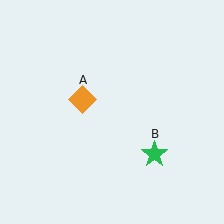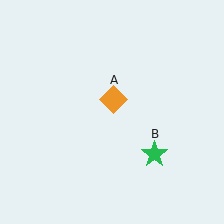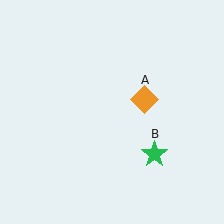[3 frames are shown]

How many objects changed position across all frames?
1 object changed position: orange diamond (object A).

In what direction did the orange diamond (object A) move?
The orange diamond (object A) moved right.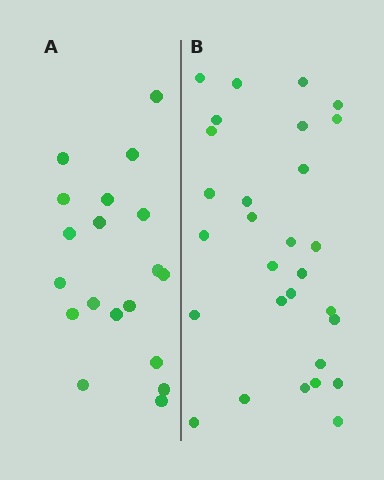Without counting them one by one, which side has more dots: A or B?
Region B (the right region) has more dots.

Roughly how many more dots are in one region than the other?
Region B has roughly 10 or so more dots than region A.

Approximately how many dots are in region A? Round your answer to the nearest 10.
About 20 dots. (The exact count is 19, which rounds to 20.)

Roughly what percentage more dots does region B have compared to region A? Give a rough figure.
About 55% more.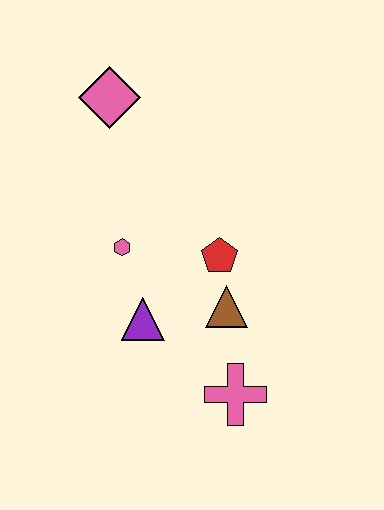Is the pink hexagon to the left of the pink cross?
Yes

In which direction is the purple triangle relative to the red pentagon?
The purple triangle is to the left of the red pentagon.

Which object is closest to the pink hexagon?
The purple triangle is closest to the pink hexagon.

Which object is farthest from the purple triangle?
The pink diamond is farthest from the purple triangle.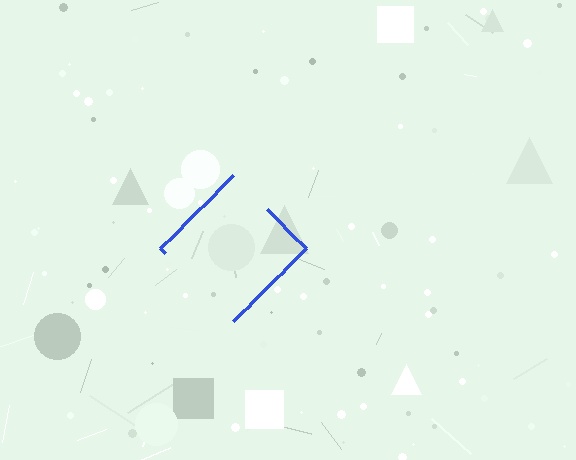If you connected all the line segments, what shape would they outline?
They would outline a diamond.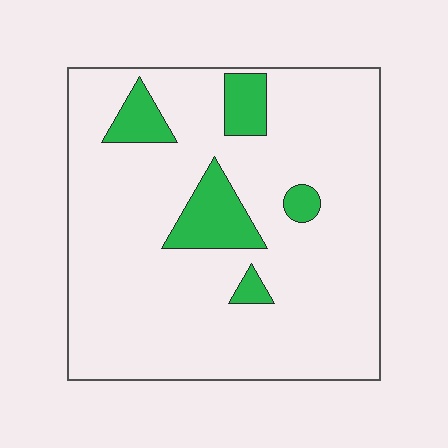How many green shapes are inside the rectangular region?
5.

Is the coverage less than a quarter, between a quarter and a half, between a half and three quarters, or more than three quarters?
Less than a quarter.